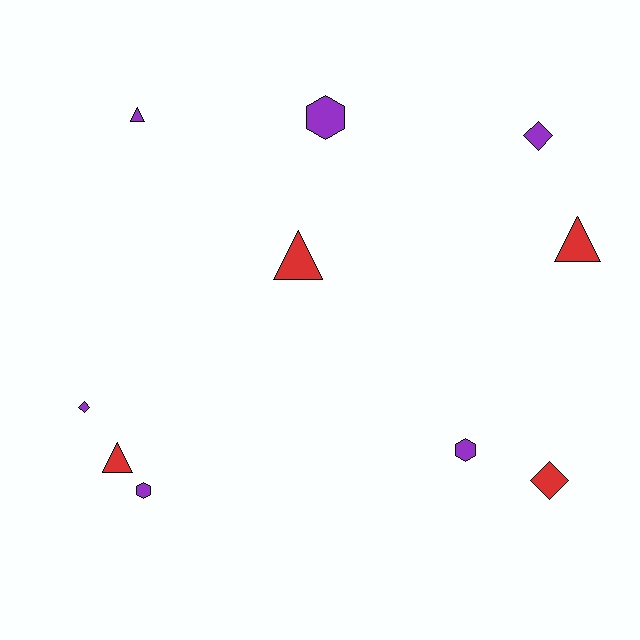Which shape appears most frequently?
Triangle, with 4 objects.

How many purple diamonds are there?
There are 2 purple diamonds.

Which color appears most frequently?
Purple, with 6 objects.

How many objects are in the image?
There are 10 objects.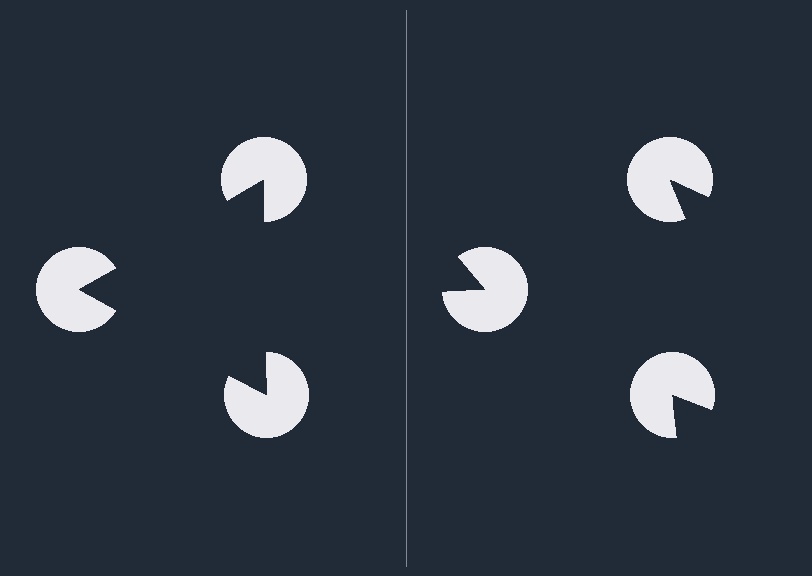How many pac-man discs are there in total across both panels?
6 — 3 on each side.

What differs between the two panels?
The pac-man discs are positioned identically on both sides; only the wedge orientations differ. On the left they align to a triangle; on the right they are misaligned.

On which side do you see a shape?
An illusory triangle appears on the left side. On the right side the wedge cuts are rotated, so no coherent shape forms.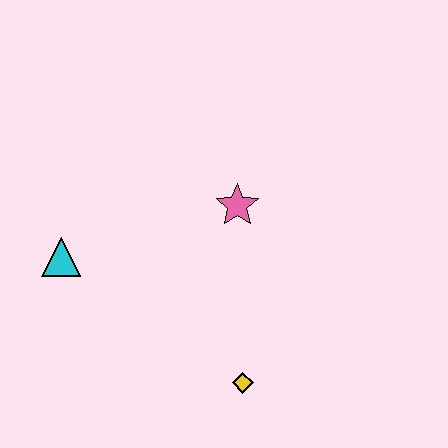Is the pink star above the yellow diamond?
Yes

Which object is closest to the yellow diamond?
The pink star is closest to the yellow diamond.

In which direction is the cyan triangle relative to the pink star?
The cyan triangle is to the left of the pink star.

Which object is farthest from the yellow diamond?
The cyan triangle is farthest from the yellow diamond.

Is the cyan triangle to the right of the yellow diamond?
No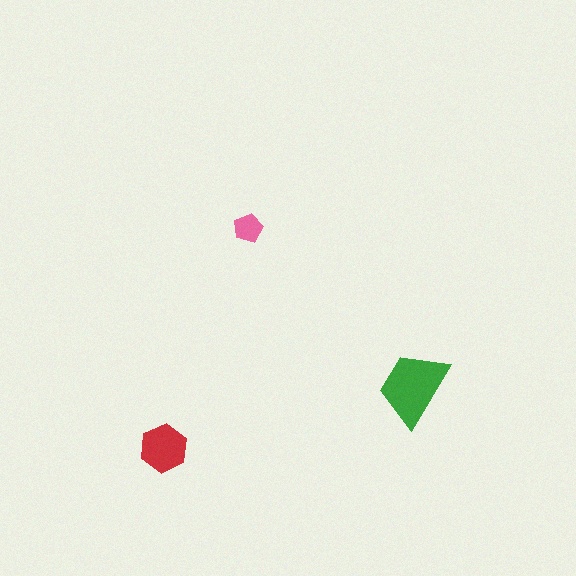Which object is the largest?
The green trapezoid.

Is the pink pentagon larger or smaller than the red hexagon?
Smaller.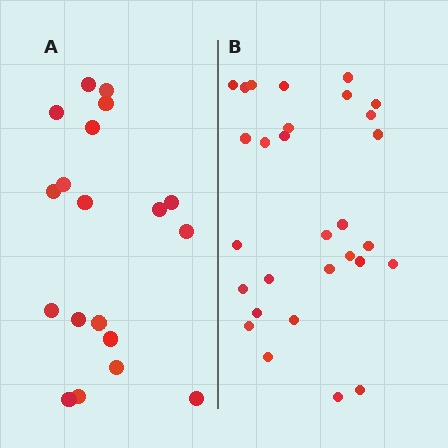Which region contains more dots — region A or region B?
Region B (the right region) has more dots.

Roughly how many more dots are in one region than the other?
Region B has roughly 10 or so more dots than region A.